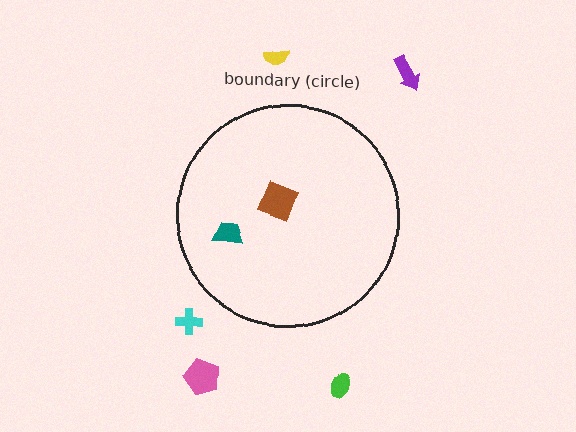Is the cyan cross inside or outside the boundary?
Outside.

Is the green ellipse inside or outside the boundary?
Outside.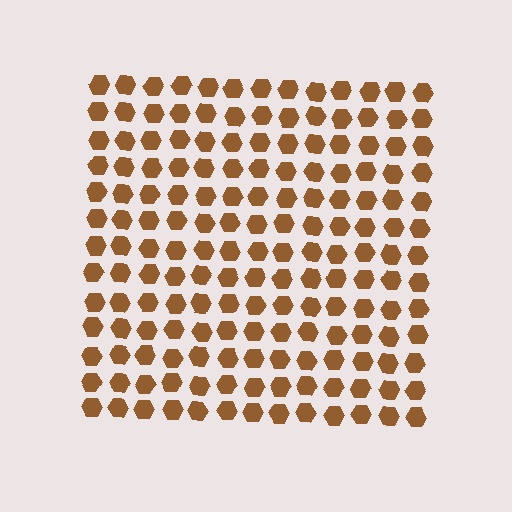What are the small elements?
The small elements are hexagons.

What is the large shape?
The large shape is a square.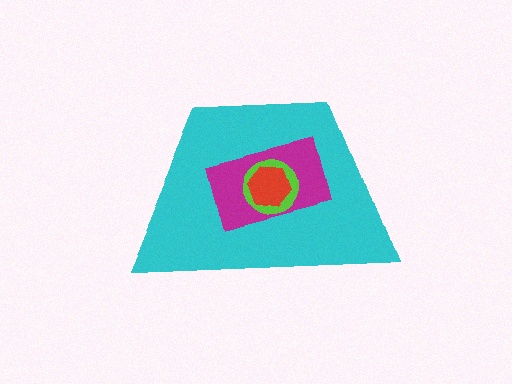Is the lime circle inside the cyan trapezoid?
Yes.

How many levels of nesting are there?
4.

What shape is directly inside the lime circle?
The red hexagon.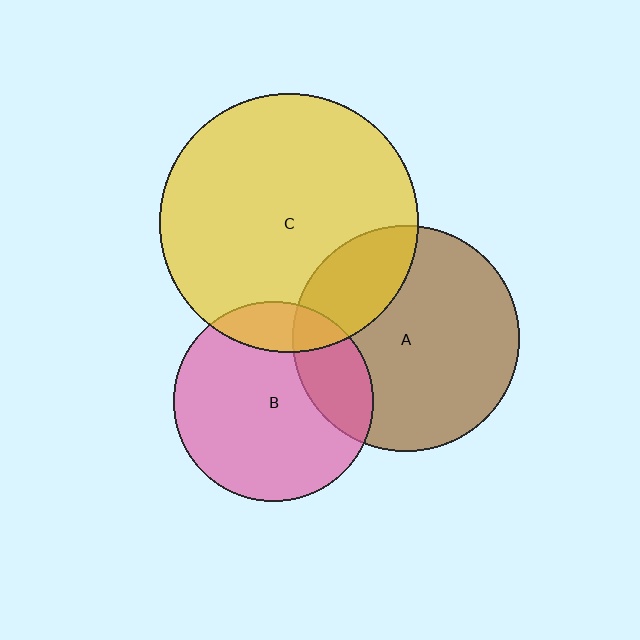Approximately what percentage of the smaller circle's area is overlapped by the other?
Approximately 25%.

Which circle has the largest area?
Circle C (yellow).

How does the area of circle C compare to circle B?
Approximately 1.7 times.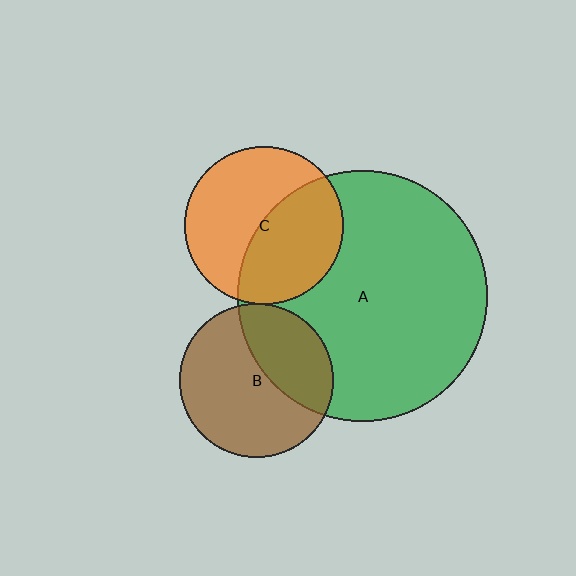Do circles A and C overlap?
Yes.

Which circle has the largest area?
Circle A (green).